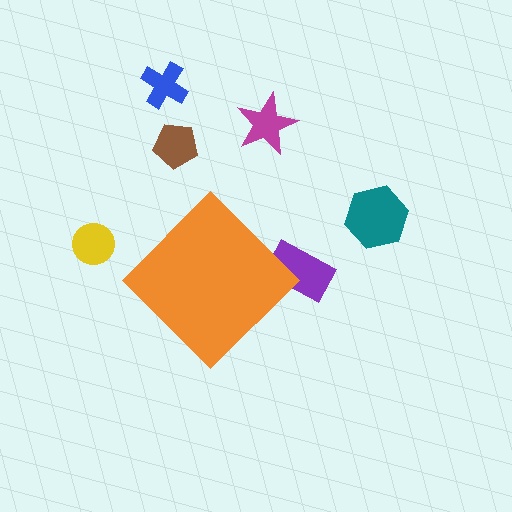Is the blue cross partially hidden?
No, the blue cross is fully visible.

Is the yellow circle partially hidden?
No, the yellow circle is fully visible.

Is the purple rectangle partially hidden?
Yes, the purple rectangle is partially hidden behind the orange diamond.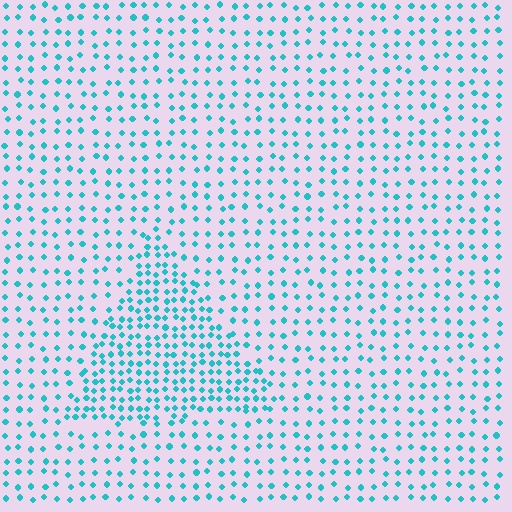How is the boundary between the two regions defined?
The boundary is defined by a change in element density (approximately 2.0x ratio). All elements are the same color, size, and shape.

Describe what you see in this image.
The image contains small cyan elements arranged at two different densities. A triangle-shaped region is visible where the elements are more densely packed than the surrounding area.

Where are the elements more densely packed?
The elements are more densely packed inside the triangle boundary.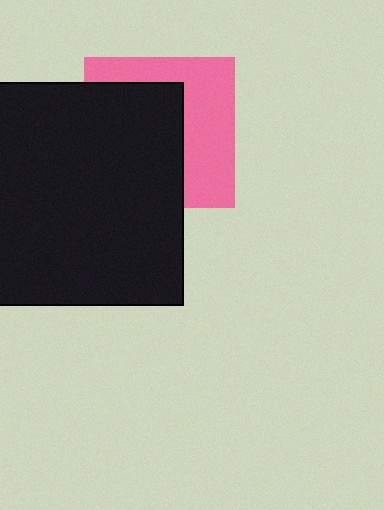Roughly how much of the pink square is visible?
A small part of it is visible (roughly 45%).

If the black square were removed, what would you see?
You would see the complete pink square.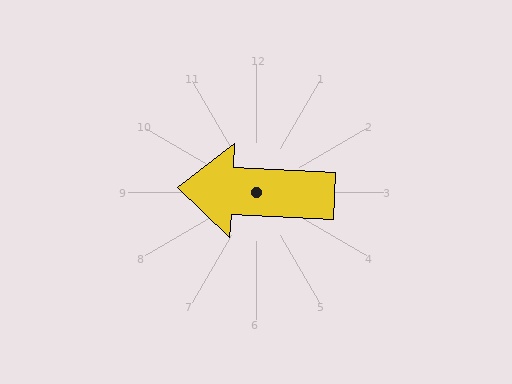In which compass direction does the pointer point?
West.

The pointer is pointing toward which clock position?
Roughly 9 o'clock.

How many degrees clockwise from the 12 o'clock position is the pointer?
Approximately 273 degrees.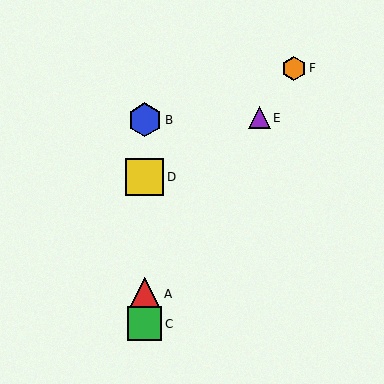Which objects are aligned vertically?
Objects A, B, C, D are aligned vertically.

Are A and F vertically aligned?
No, A is at x≈145 and F is at x≈294.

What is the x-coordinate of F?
Object F is at x≈294.